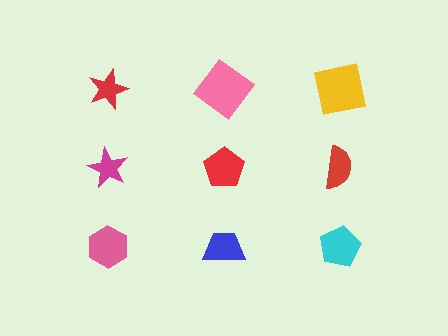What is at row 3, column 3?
A cyan pentagon.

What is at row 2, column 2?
A red pentagon.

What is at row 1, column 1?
A red star.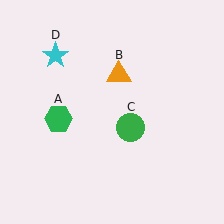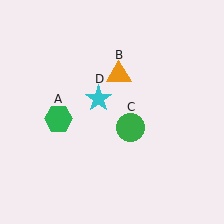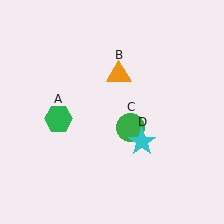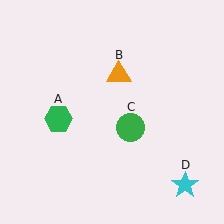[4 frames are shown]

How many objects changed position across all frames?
1 object changed position: cyan star (object D).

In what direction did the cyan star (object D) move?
The cyan star (object D) moved down and to the right.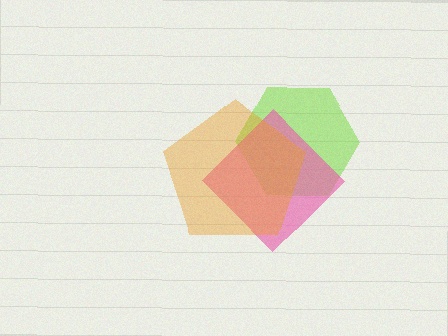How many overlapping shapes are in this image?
There are 3 overlapping shapes in the image.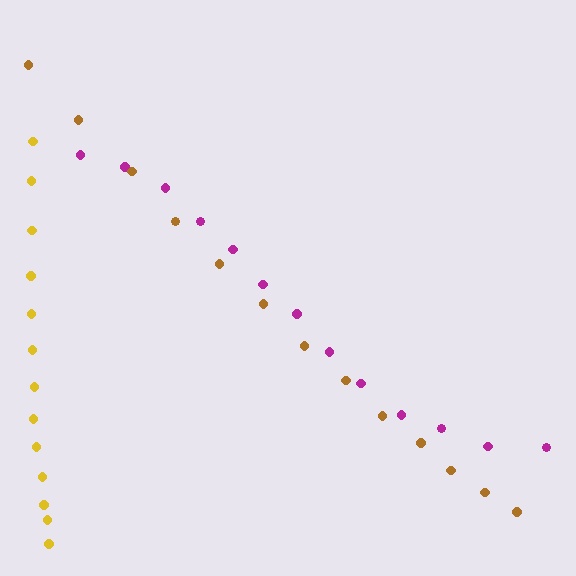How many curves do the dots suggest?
There are 3 distinct paths.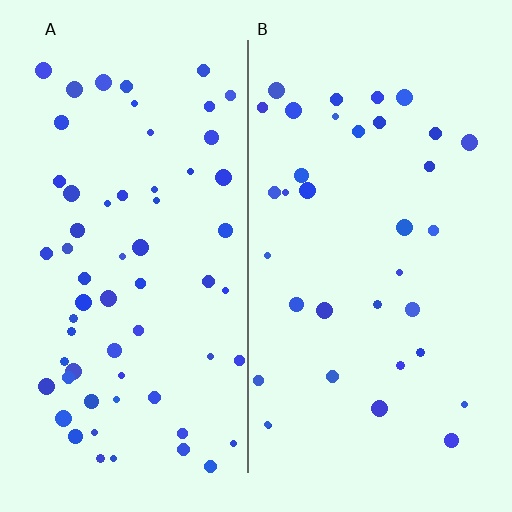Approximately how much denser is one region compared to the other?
Approximately 1.8× — region A over region B.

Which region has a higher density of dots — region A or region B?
A (the left).